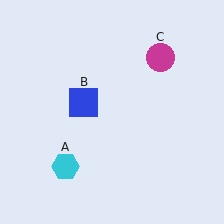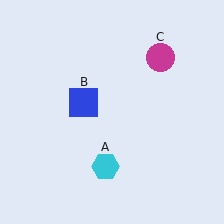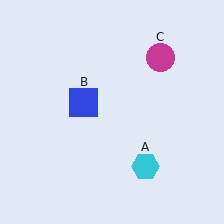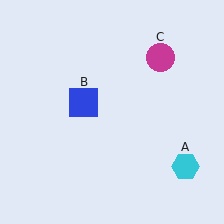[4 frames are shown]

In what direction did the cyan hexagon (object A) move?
The cyan hexagon (object A) moved right.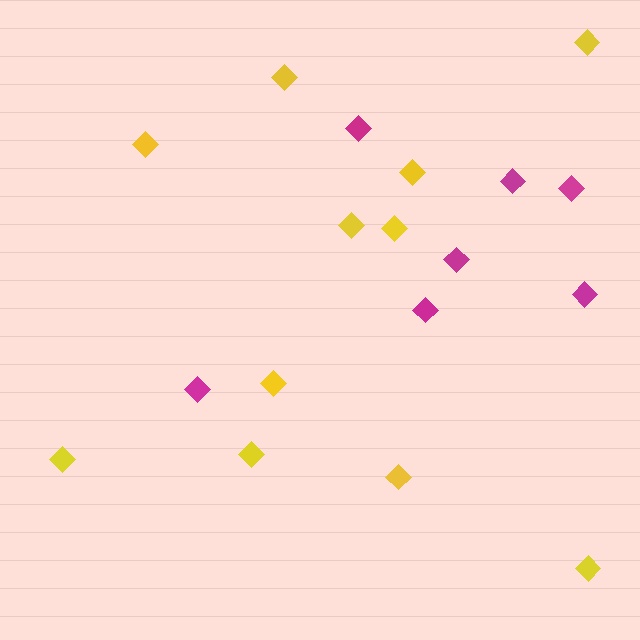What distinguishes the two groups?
There are 2 groups: one group of yellow diamonds (11) and one group of magenta diamonds (7).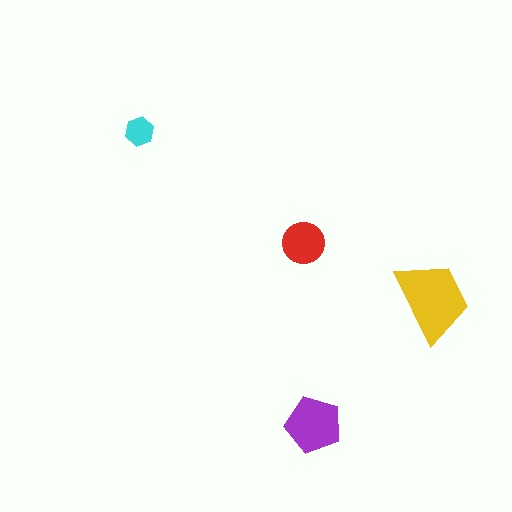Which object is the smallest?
The cyan hexagon.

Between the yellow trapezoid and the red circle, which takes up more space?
The yellow trapezoid.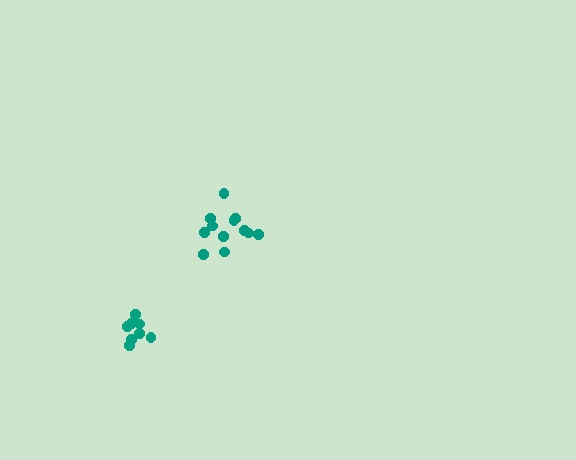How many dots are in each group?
Group 1: 12 dots, Group 2: 8 dots (20 total).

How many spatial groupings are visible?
There are 2 spatial groupings.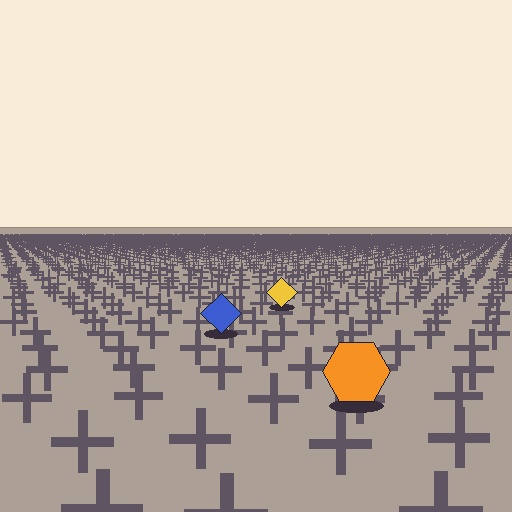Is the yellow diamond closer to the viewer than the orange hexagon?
No. The orange hexagon is closer — you can tell from the texture gradient: the ground texture is coarser near it.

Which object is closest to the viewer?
The orange hexagon is closest. The texture marks near it are larger and more spread out.